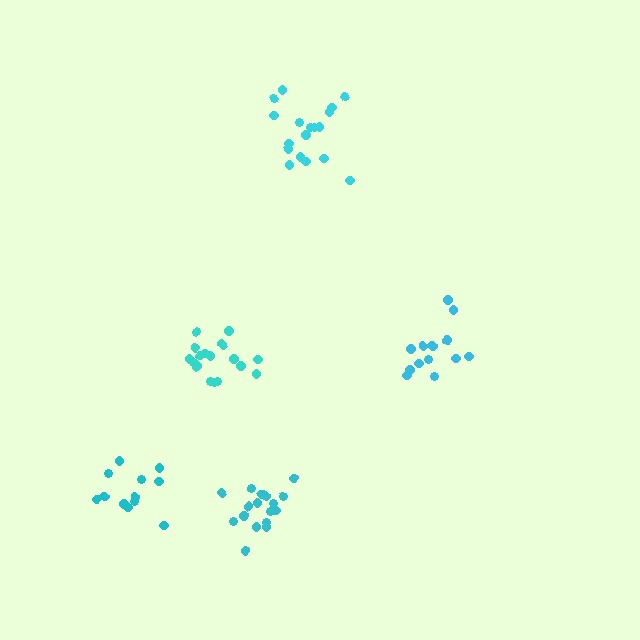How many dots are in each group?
Group 1: 12 dots, Group 2: 18 dots, Group 3: 18 dots, Group 4: 13 dots, Group 5: 18 dots (79 total).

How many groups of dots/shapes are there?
There are 5 groups.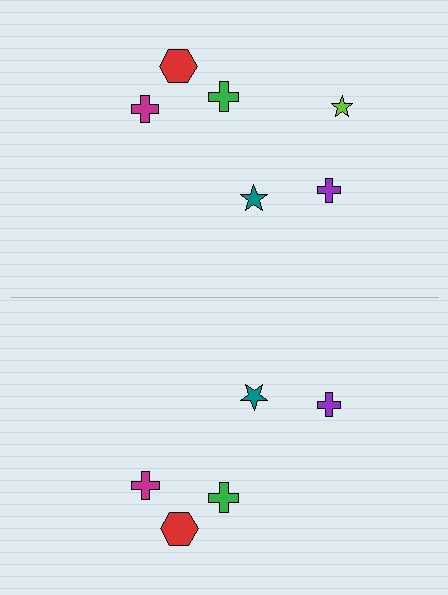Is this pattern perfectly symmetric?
No, the pattern is not perfectly symmetric. A lime star is missing from the bottom side.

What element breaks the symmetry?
A lime star is missing from the bottom side.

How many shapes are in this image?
There are 11 shapes in this image.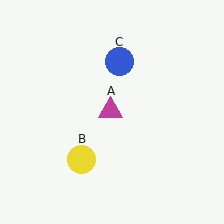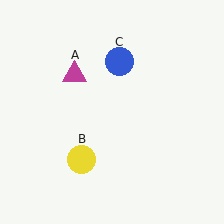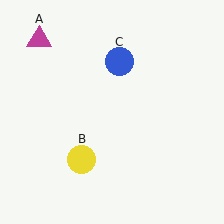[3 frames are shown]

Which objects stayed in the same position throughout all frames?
Yellow circle (object B) and blue circle (object C) remained stationary.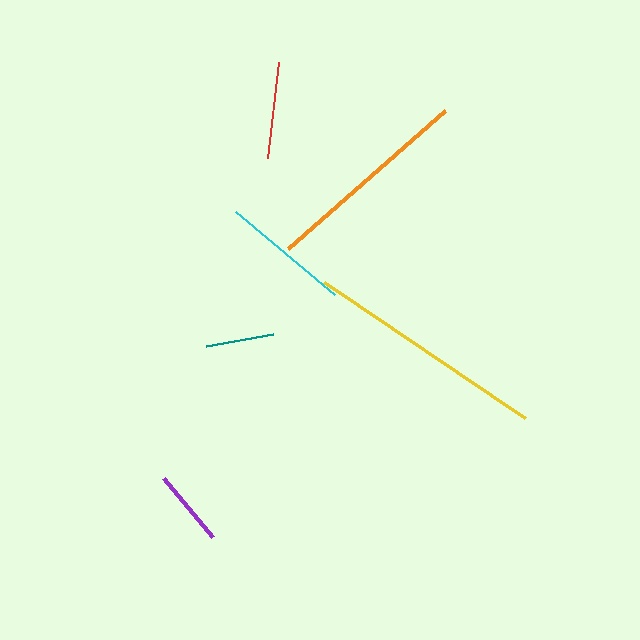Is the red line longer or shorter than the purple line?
The red line is longer than the purple line.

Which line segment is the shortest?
The teal line is the shortest at approximately 68 pixels.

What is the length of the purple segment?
The purple segment is approximately 76 pixels long.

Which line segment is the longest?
The yellow line is the longest at approximately 242 pixels.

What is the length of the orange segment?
The orange segment is approximately 209 pixels long.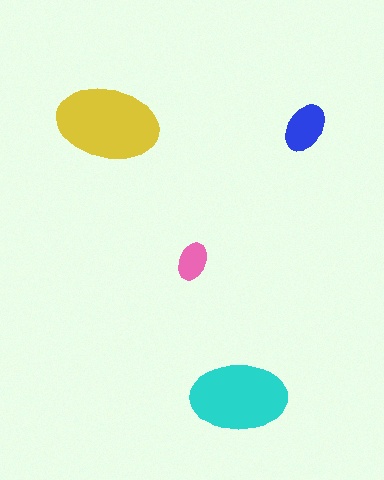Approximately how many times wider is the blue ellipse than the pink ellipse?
About 1.5 times wider.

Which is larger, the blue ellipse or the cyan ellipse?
The cyan one.